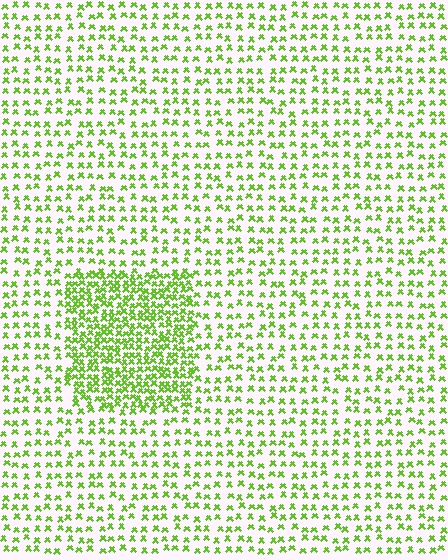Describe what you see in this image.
The image contains small lime elements arranged at two different densities. A rectangle-shaped region is visible where the elements are more densely packed than the surrounding area.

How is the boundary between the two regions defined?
The boundary is defined by a change in element density (approximately 2.2x ratio). All elements are the same color, size, and shape.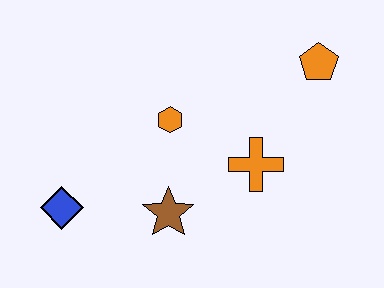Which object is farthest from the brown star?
The orange pentagon is farthest from the brown star.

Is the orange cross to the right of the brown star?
Yes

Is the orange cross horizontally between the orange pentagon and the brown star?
Yes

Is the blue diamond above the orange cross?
No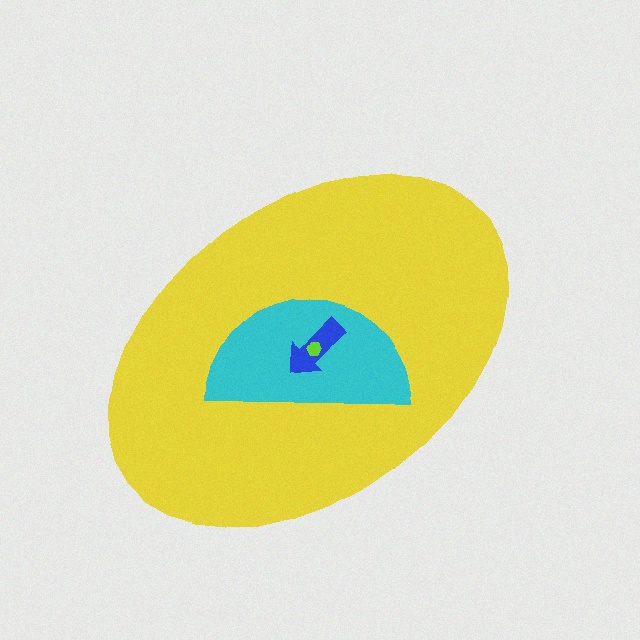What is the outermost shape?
The yellow ellipse.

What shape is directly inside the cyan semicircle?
The blue arrow.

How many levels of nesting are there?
4.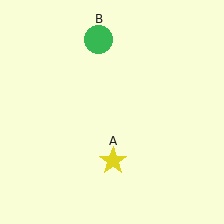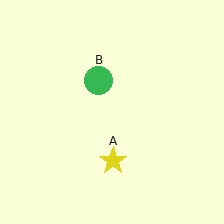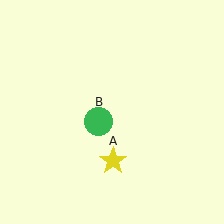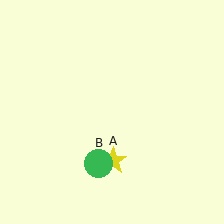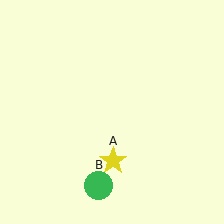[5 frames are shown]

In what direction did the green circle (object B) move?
The green circle (object B) moved down.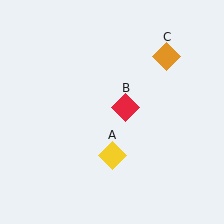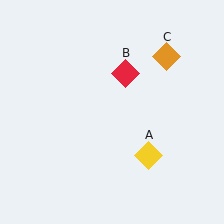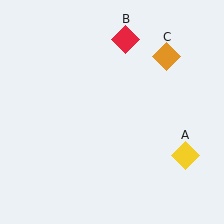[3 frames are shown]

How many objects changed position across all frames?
2 objects changed position: yellow diamond (object A), red diamond (object B).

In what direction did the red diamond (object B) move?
The red diamond (object B) moved up.